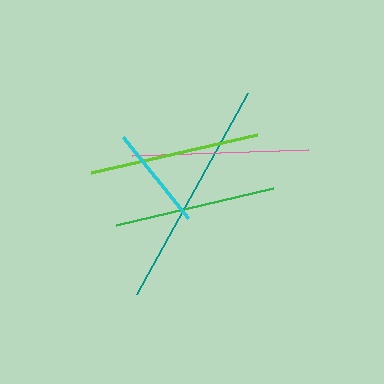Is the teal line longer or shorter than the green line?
The teal line is longer than the green line.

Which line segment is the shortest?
The cyan line is the shortest at approximately 104 pixels.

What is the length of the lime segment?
The lime segment is approximately 171 pixels long.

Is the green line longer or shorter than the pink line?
The pink line is longer than the green line.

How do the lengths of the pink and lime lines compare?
The pink and lime lines are approximately the same length.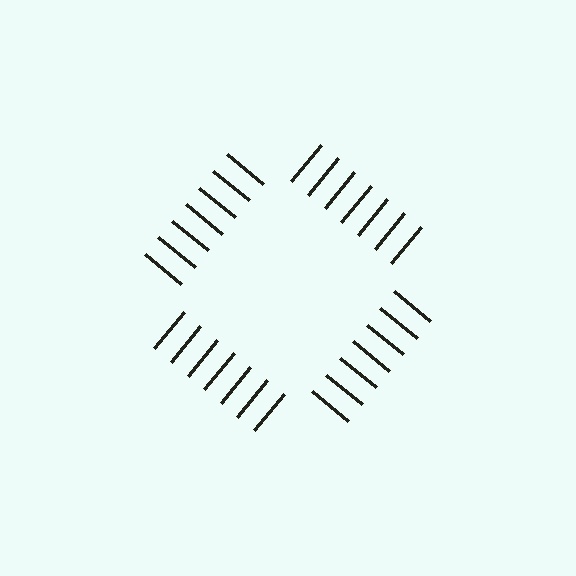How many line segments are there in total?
28 — 7 along each of the 4 edges.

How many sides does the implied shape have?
4 sides — the line-ends trace a square.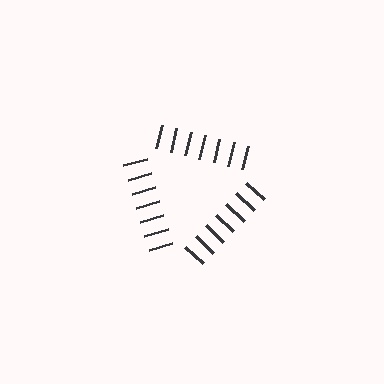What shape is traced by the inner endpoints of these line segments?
An illusory triangle — the line segments terminate on its edges but no continuous stroke is drawn.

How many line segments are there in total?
21 — 7 along each of the 3 edges.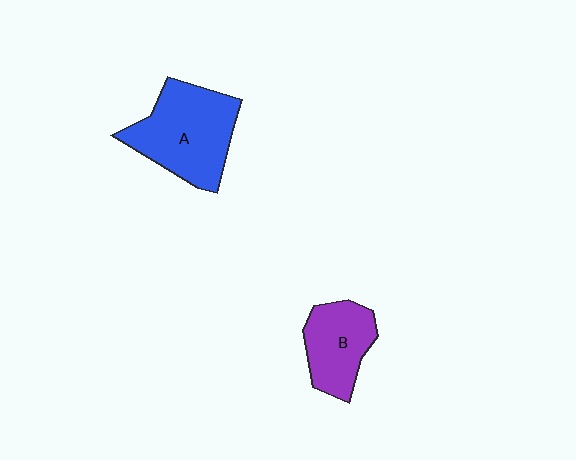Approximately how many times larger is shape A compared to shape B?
Approximately 1.5 times.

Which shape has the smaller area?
Shape B (purple).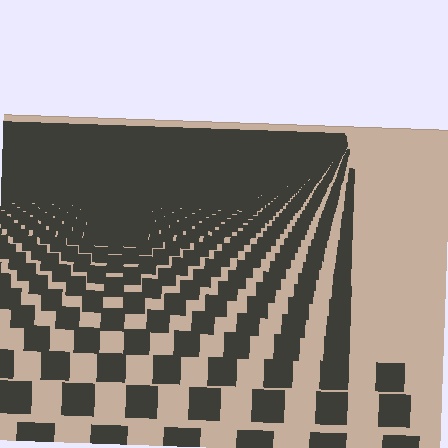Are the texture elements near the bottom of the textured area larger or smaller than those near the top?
Larger. Near the bottom, elements are closer to the viewer and appear at a bigger on-screen size.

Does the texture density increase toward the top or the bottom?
Density increases toward the top.